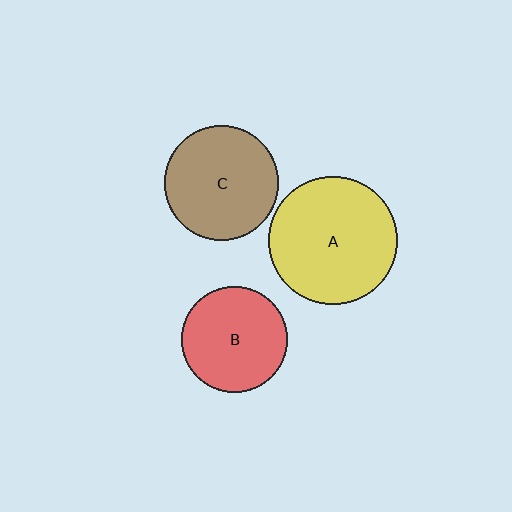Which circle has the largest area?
Circle A (yellow).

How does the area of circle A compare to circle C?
Approximately 1.3 times.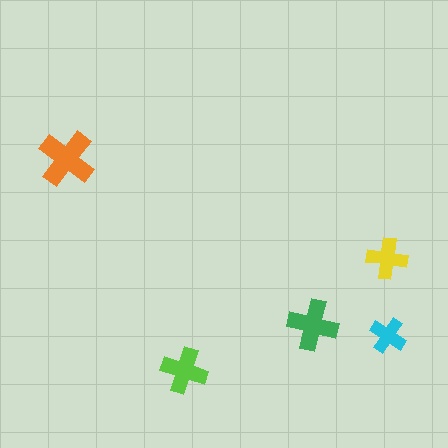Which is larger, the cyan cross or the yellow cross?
The yellow one.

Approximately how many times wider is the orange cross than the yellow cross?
About 1.5 times wider.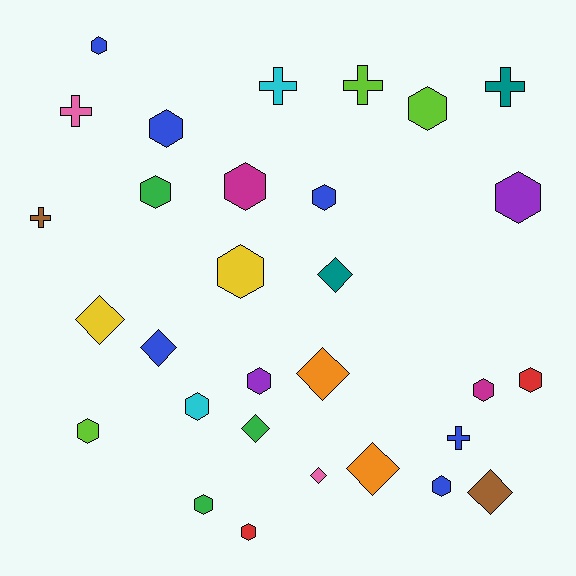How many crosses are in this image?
There are 6 crosses.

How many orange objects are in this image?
There are 2 orange objects.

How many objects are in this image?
There are 30 objects.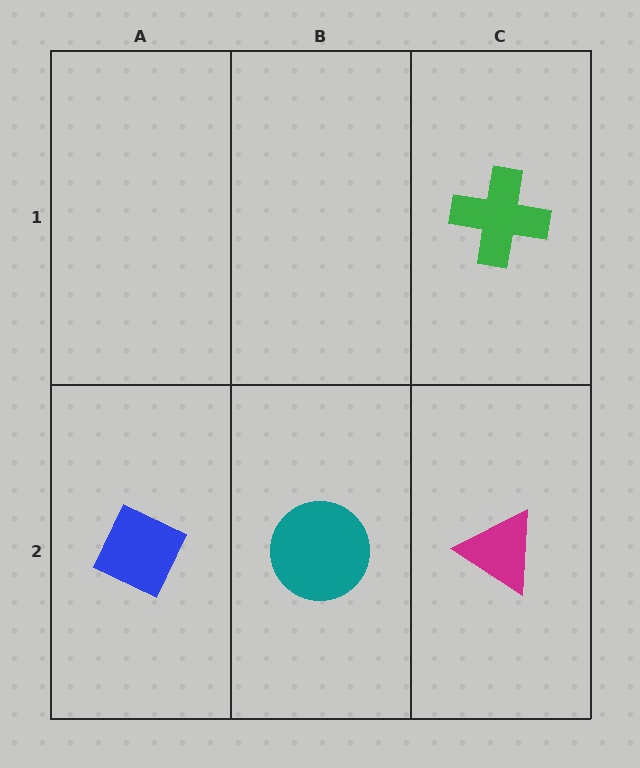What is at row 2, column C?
A magenta triangle.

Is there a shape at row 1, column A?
No, that cell is empty.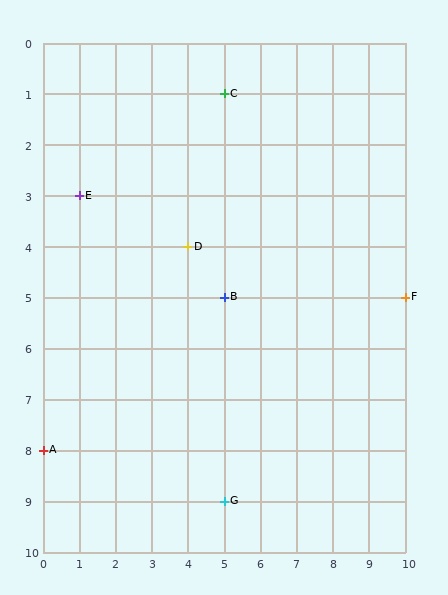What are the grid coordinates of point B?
Point B is at grid coordinates (5, 5).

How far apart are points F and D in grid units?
Points F and D are 6 columns and 1 row apart (about 6.1 grid units diagonally).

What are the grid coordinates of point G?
Point G is at grid coordinates (5, 9).